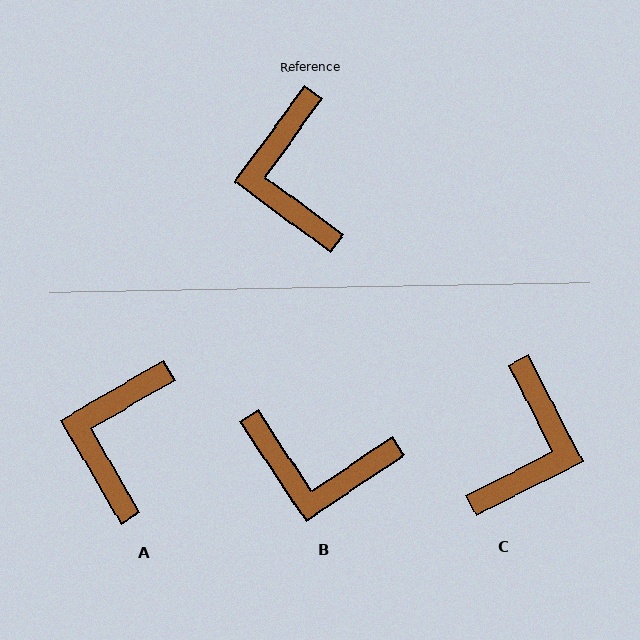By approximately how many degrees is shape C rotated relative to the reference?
Approximately 153 degrees counter-clockwise.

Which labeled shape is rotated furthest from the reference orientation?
C, about 153 degrees away.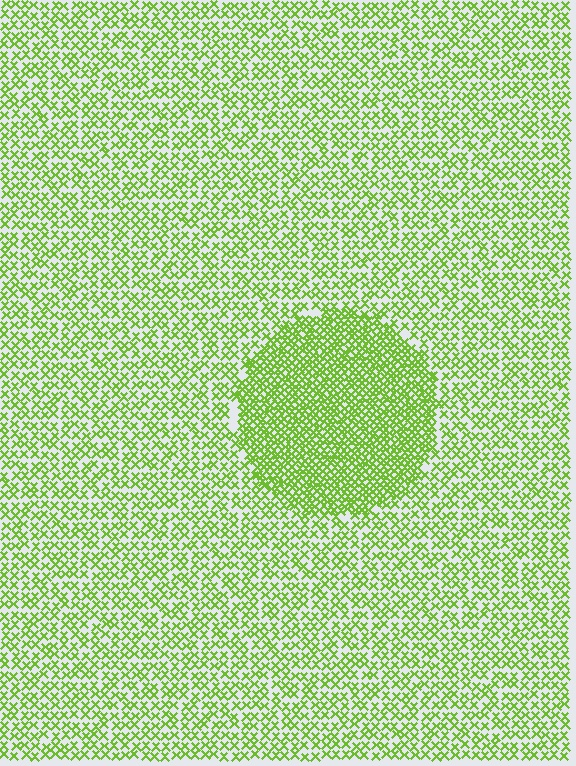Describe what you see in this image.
The image contains small lime elements arranged at two different densities. A circle-shaped region is visible where the elements are more densely packed than the surrounding area.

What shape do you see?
I see a circle.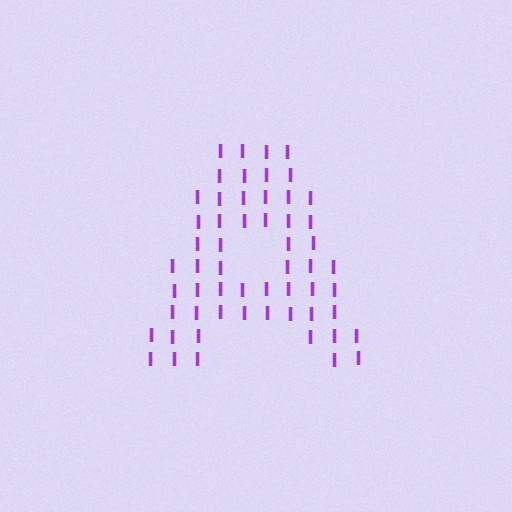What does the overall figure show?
The overall figure shows the letter A.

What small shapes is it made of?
It is made of small letter I's.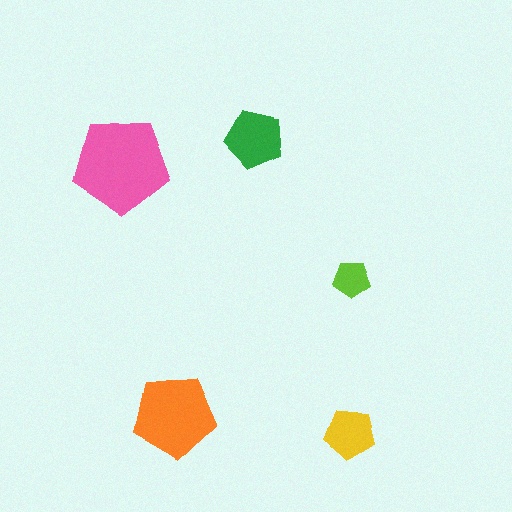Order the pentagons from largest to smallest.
the pink one, the orange one, the green one, the yellow one, the lime one.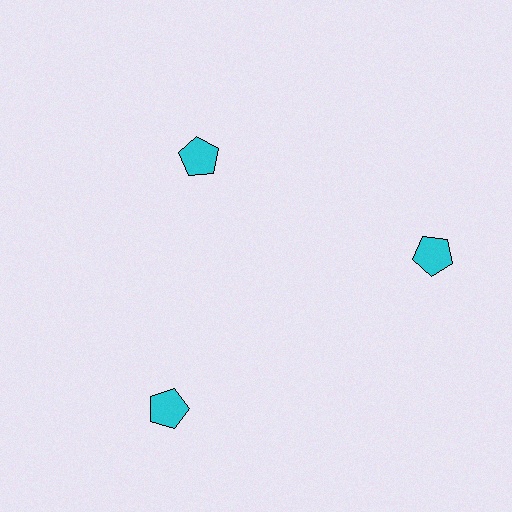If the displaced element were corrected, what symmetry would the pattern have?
It would have 3-fold rotational symmetry — the pattern would map onto itself every 120 degrees.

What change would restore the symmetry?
The symmetry would be restored by moving it outward, back onto the ring so that all 3 pentagons sit at equal angles and equal distance from the center.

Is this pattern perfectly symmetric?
No. The 3 cyan pentagons are arranged in a ring, but one element near the 11 o'clock position is pulled inward toward the center, breaking the 3-fold rotational symmetry.